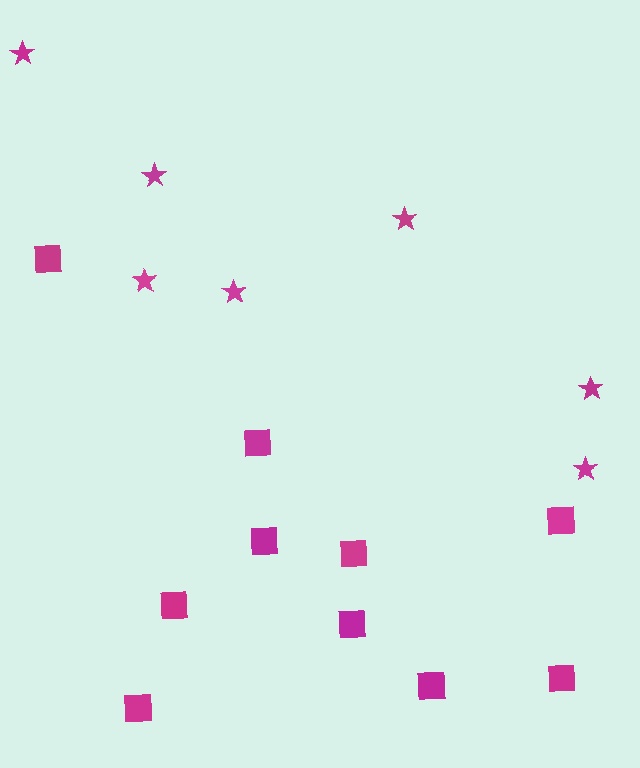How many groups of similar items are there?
There are 2 groups: one group of stars (7) and one group of squares (10).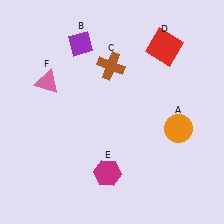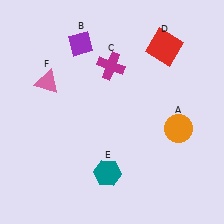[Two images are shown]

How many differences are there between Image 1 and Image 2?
There are 2 differences between the two images.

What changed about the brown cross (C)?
In Image 1, C is brown. In Image 2, it changed to magenta.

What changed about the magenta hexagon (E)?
In Image 1, E is magenta. In Image 2, it changed to teal.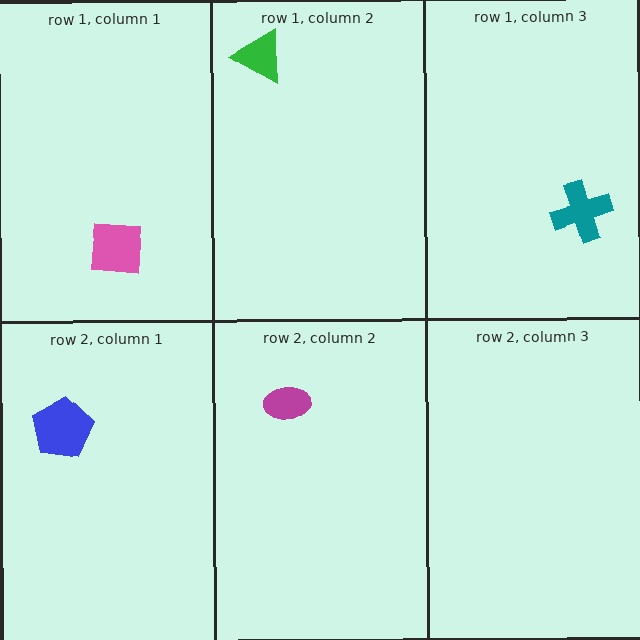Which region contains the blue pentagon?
The row 2, column 1 region.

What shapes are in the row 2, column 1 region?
The blue pentagon.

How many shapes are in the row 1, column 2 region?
1.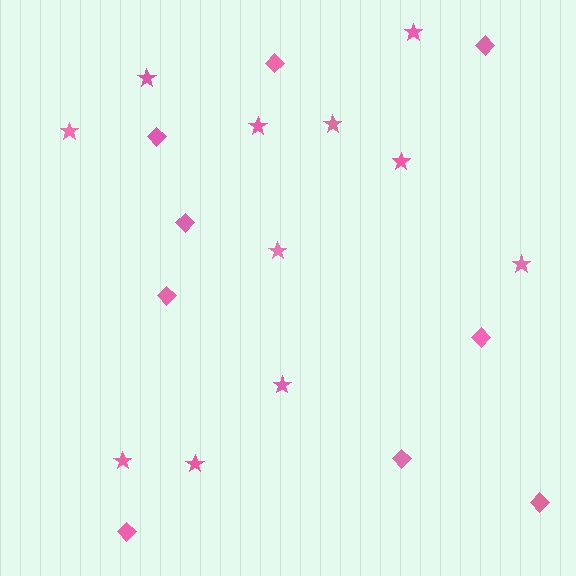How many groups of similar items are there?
There are 2 groups: one group of stars (11) and one group of diamonds (9).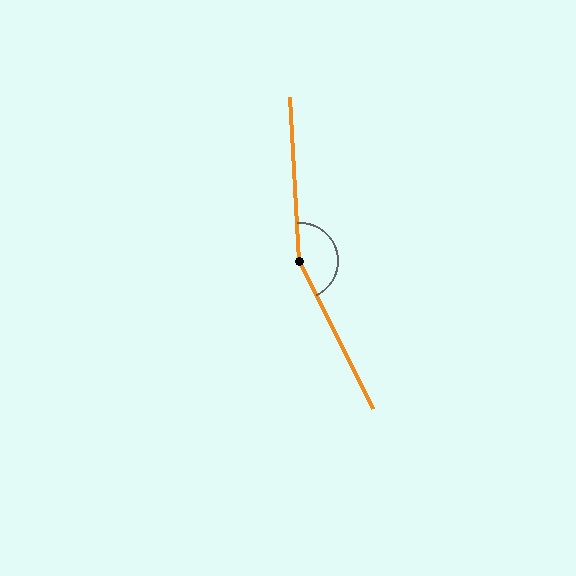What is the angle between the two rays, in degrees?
Approximately 157 degrees.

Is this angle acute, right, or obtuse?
It is obtuse.